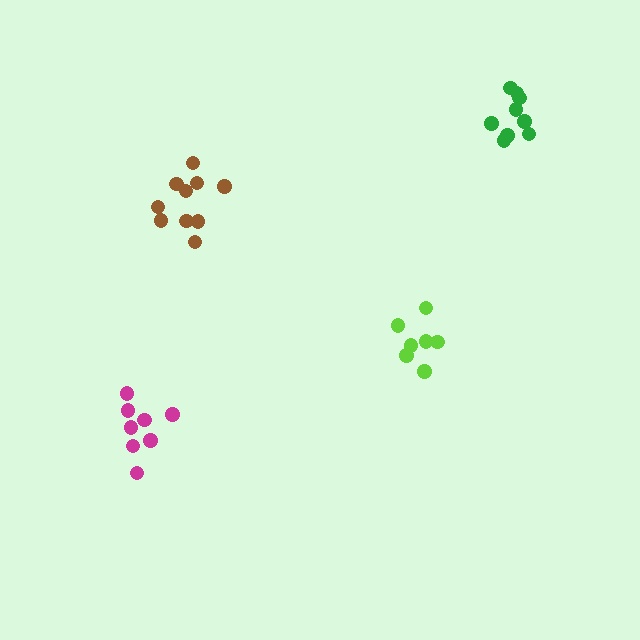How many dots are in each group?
Group 1: 9 dots, Group 2: 10 dots, Group 3: 8 dots, Group 4: 7 dots (34 total).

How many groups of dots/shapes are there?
There are 4 groups.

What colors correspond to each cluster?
The clusters are colored: green, brown, magenta, lime.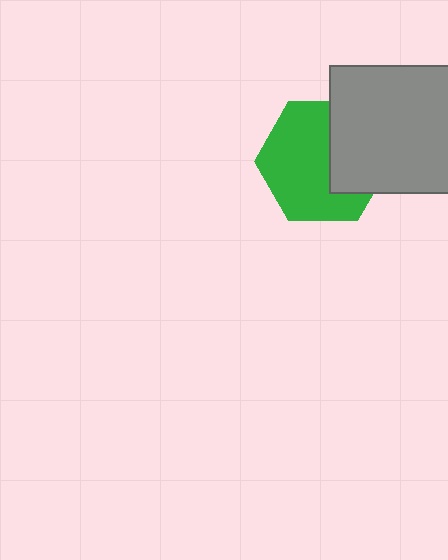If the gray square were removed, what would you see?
You would see the complete green hexagon.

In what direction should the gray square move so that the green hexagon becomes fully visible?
The gray square should move right. That is the shortest direction to clear the overlap and leave the green hexagon fully visible.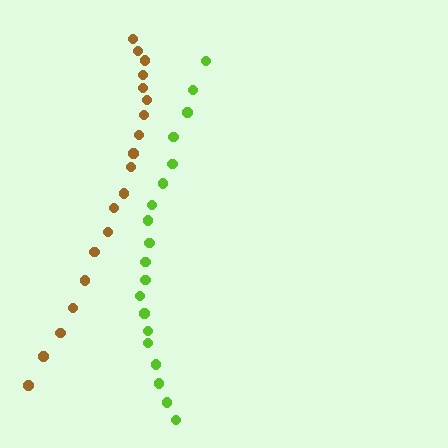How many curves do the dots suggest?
There are 2 distinct paths.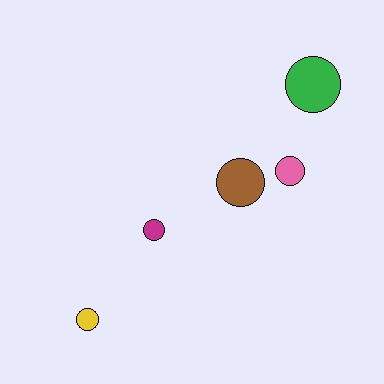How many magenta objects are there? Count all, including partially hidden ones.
There is 1 magenta object.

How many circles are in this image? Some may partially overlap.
There are 5 circles.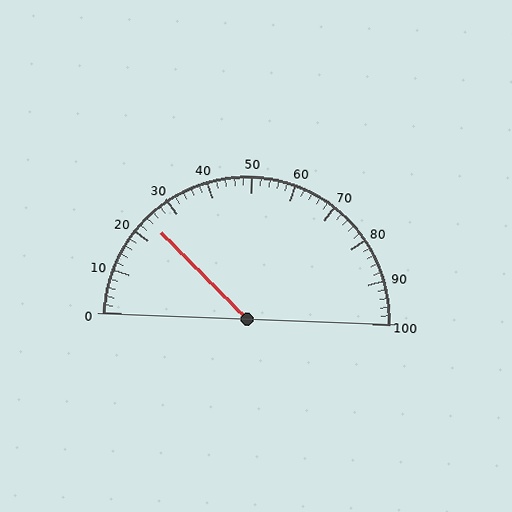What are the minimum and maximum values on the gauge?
The gauge ranges from 0 to 100.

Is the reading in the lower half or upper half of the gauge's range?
The reading is in the lower half of the range (0 to 100).